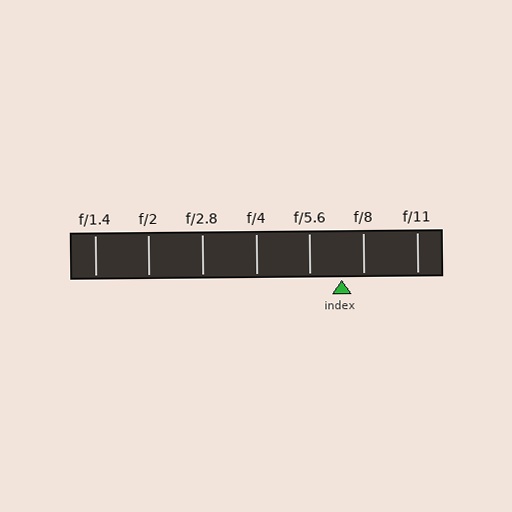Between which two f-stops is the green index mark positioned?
The index mark is between f/5.6 and f/8.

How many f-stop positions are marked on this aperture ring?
There are 7 f-stop positions marked.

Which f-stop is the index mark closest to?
The index mark is closest to f/8.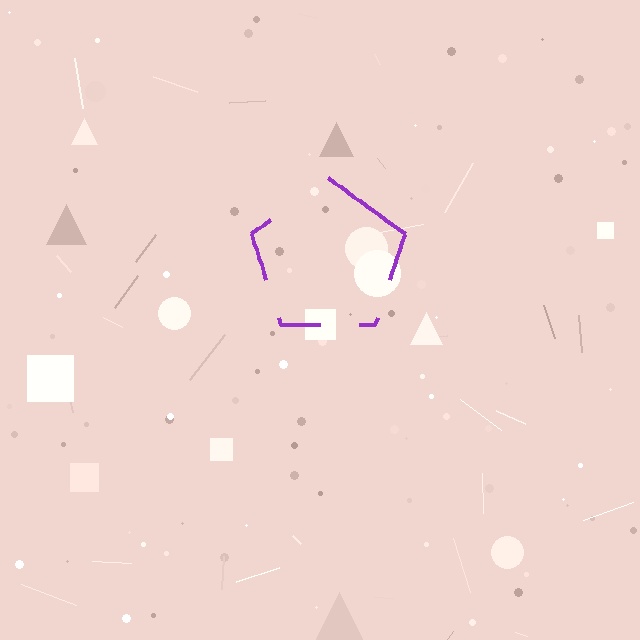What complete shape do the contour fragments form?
The contour fragments form a pentagon.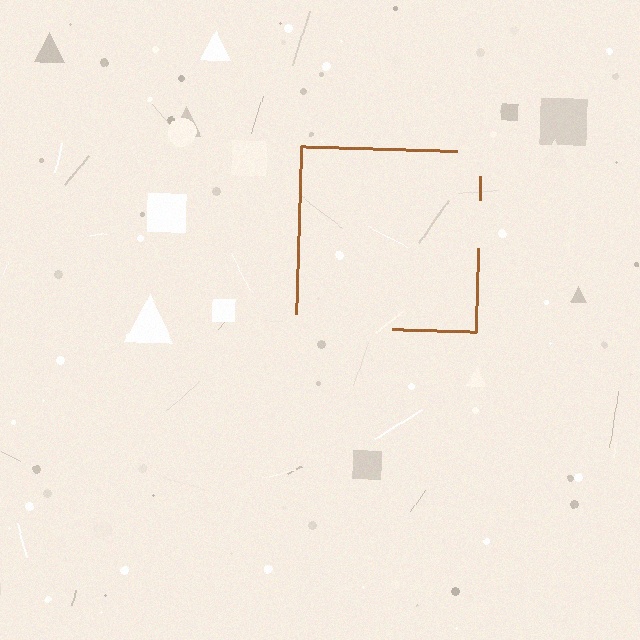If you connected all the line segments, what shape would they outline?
They would outline a square.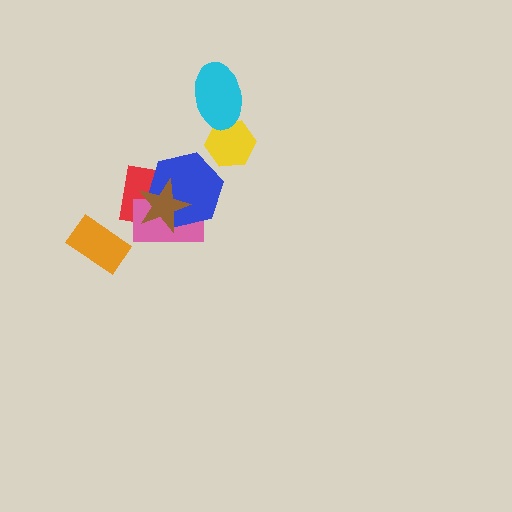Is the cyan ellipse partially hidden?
No, no other shape covers it.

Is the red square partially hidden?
Yes, it is partially covered by another shape.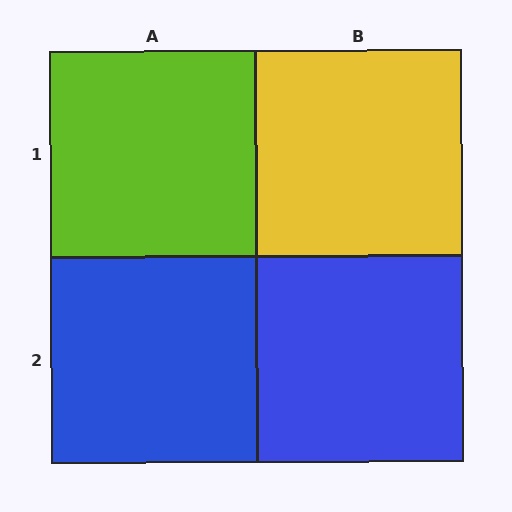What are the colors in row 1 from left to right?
Lime, yellow.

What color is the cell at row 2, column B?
Blue.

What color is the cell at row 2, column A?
Blue.